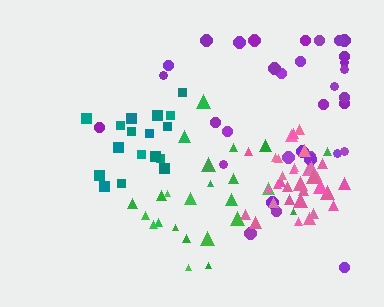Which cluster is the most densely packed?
Pink.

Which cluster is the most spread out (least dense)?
Purple.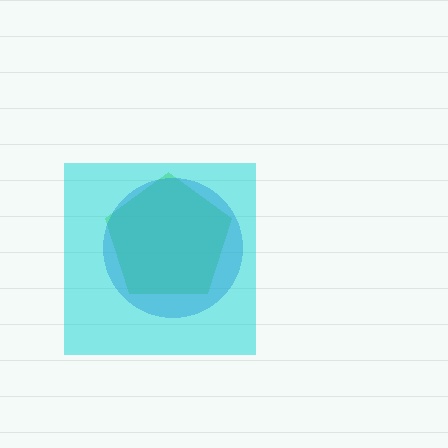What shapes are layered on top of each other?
The layered shapes are: a lime pentagon, a blue circle, a cyan square.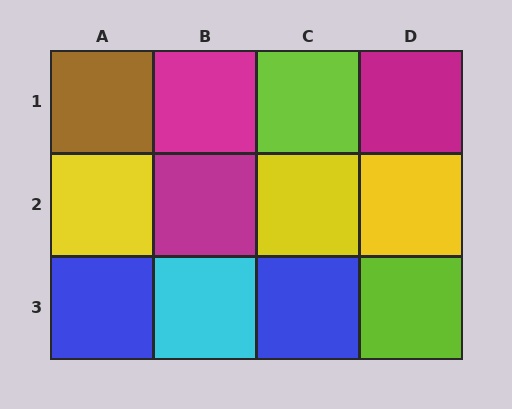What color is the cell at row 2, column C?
Yellow.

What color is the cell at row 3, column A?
Blue.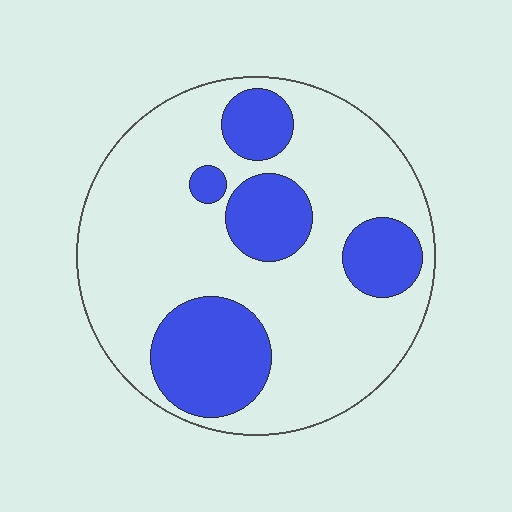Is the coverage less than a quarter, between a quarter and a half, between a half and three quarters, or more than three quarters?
Between a quarter and a half.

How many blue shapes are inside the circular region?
5.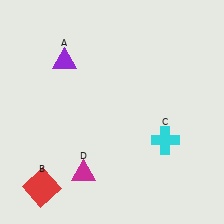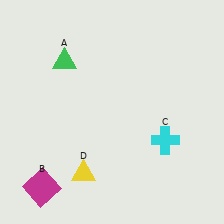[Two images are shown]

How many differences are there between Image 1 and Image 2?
There are 3 differences between the two images.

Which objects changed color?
A changed from purple to green. B changed from red to magenta. D changed from magenta to yellow.